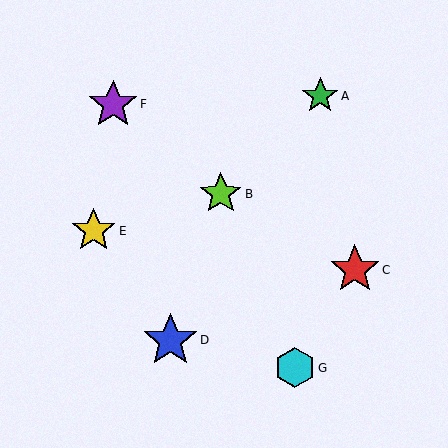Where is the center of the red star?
The center of the red star is at (355, 270).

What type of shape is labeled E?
Shape E is a yellow star.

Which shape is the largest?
The blue star (labeled D) is the largest.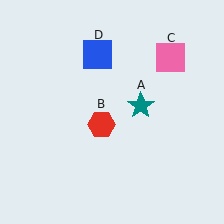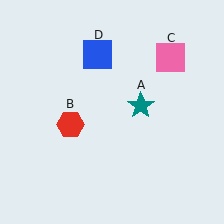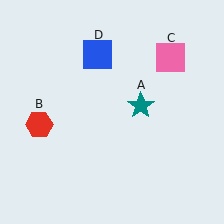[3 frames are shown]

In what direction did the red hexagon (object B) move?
The red hexagon (object B) moved left.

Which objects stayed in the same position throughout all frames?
Teal star (object A) and pink square (object C) and blue square (object D) remained stationary.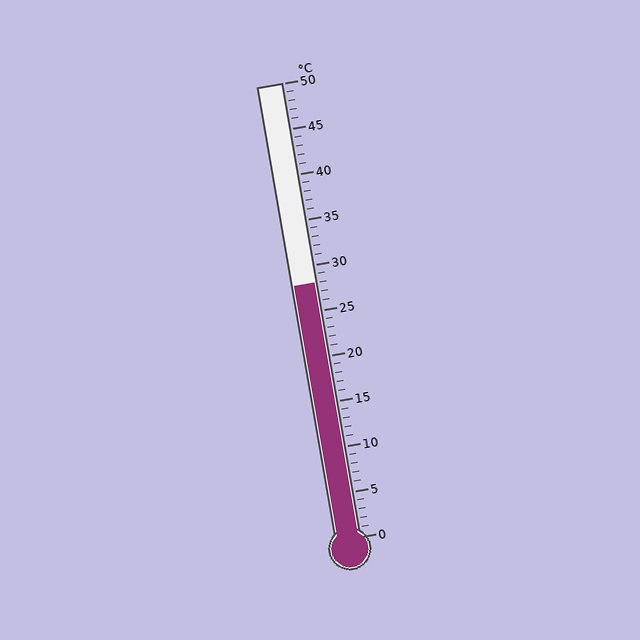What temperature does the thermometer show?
The thermometer shows approximately 28°C.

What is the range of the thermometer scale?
The thermometer scale ranges from 0°C to 50°C.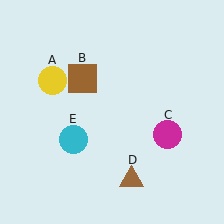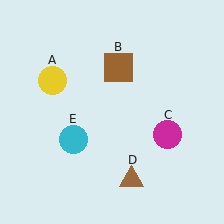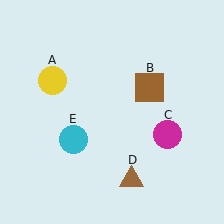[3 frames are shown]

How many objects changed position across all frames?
1 object changed position: brown square (object B).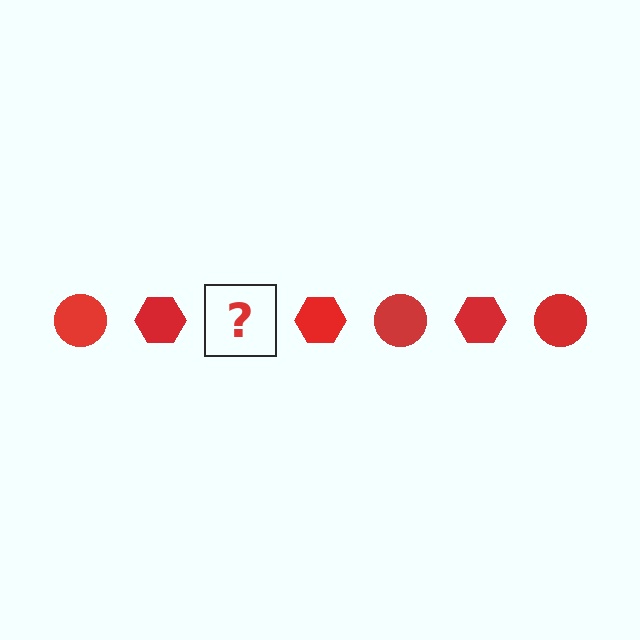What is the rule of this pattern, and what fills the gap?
The rule is that the pattern cycles through circle, hexagon shapes in red. The gap should be filled with a red circle.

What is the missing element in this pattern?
The missing element is a red circle.